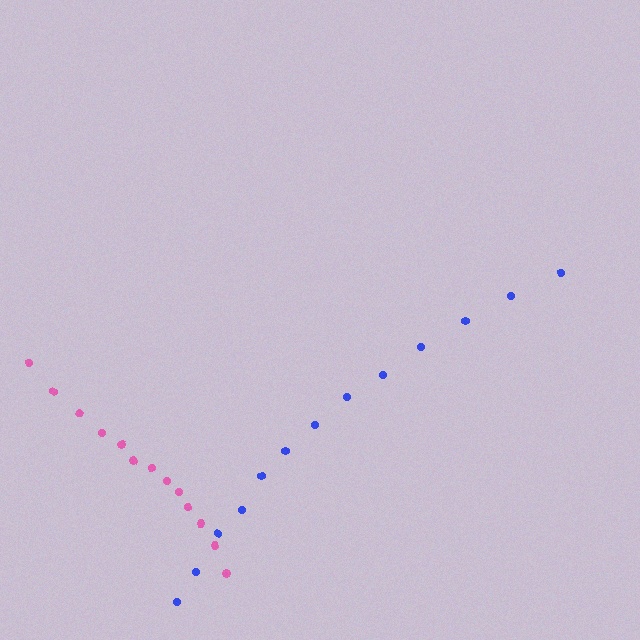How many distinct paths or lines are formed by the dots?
There are 2 distinct paths.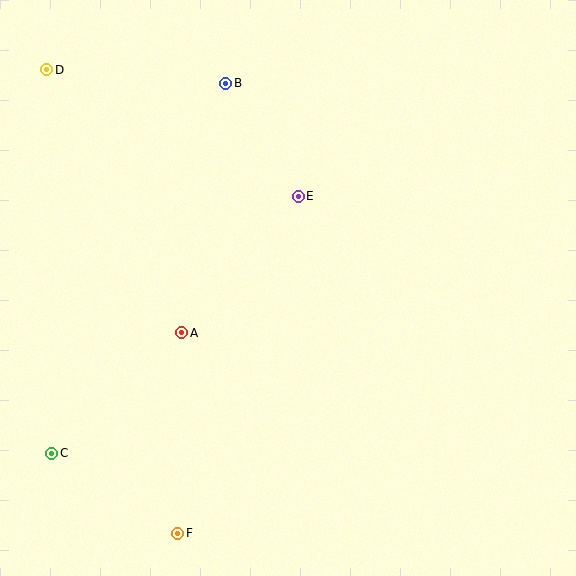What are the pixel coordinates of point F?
Point F is at (178, 533).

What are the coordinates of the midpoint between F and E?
The midpoint between F and E is at (238, 365).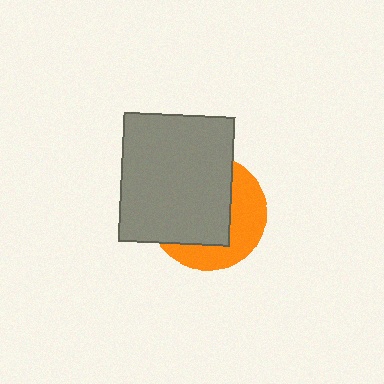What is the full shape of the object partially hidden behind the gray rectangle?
The partially hidden object is an orange circle.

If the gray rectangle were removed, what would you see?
You would see the complete orange circle.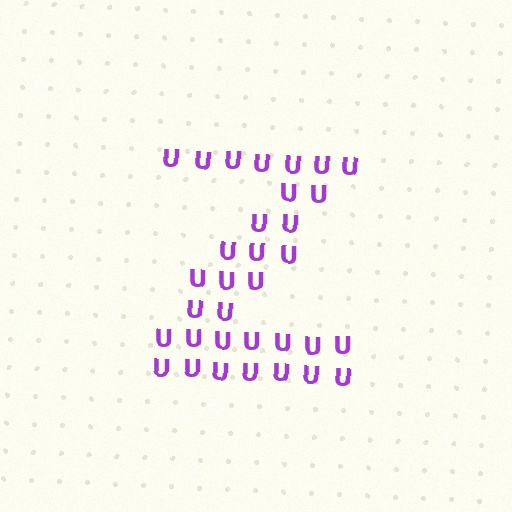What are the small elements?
The small elements are letter U's.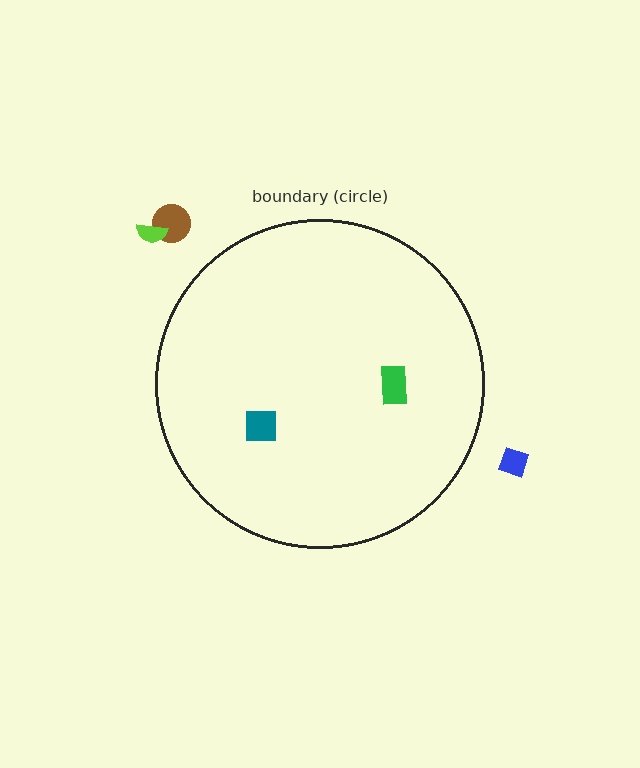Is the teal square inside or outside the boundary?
Inside.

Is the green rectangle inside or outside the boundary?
Inside.